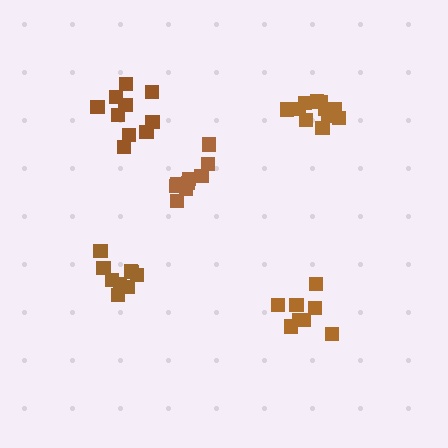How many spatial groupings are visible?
There are 5 spatial groupings.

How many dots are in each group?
Group 1: 12 dots, Group 2: 9 dots, Group 3: 8 dots, Group 4: 10 dots, Group 5: 9 dots (48 total).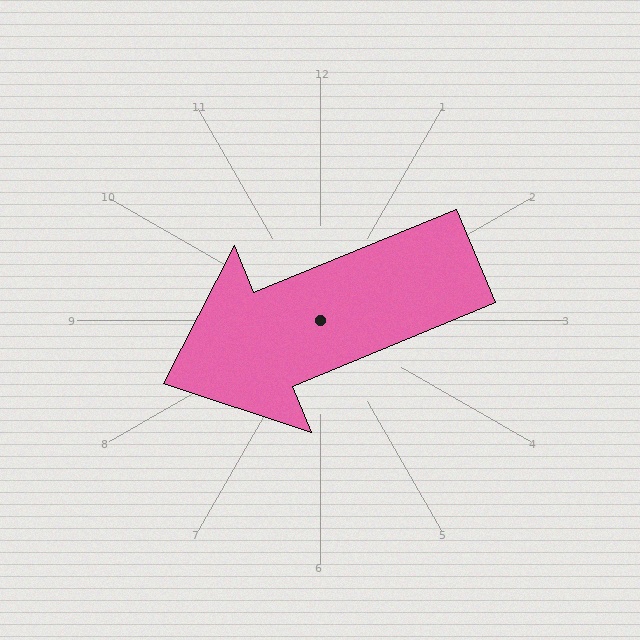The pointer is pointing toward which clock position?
Roughly 8 o'clock.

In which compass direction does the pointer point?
West.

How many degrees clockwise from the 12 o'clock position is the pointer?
Approximately 248 degrees.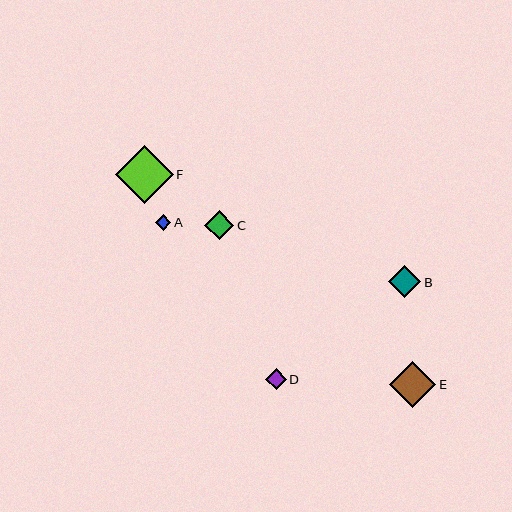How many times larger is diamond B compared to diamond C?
Diamond B is approximately 1.1 times the size of diamond C.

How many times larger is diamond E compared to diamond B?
Diamond E is approximately 1.4 times the size of diamond B.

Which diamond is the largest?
Diamond F is the largest with a size of approximately 58 pixels.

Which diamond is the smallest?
Diamond A is the smallest with a size of approximately 15 pixels.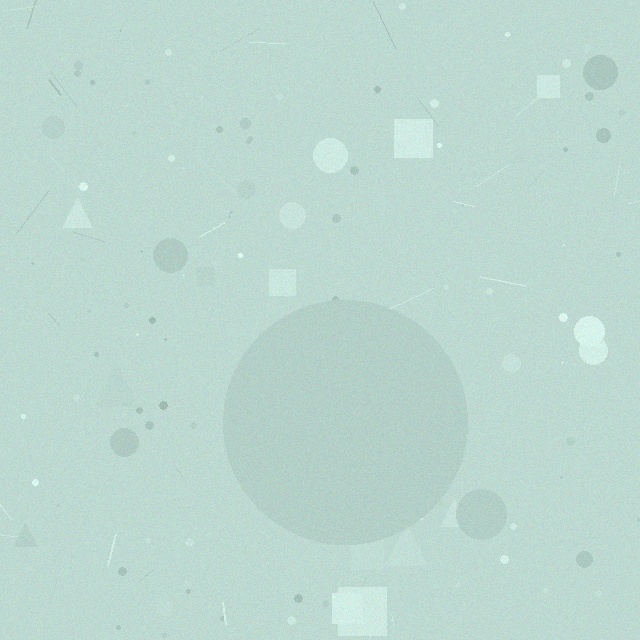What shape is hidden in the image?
A circle is hidden in the image.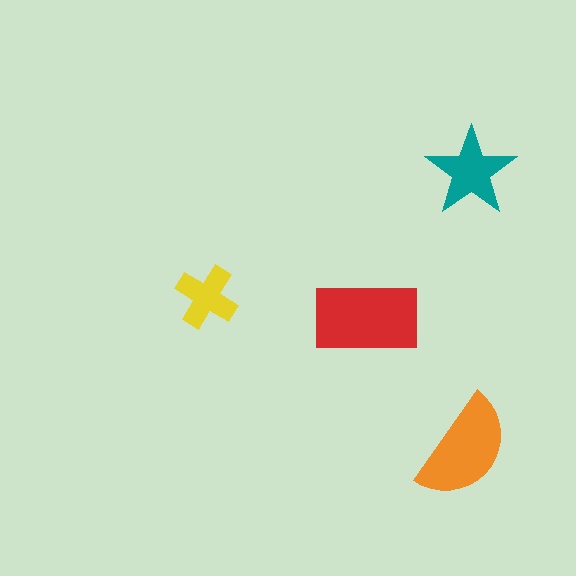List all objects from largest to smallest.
The red rectangle, the orange semicircle, the teal star, the yellow cross.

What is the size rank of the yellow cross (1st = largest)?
4th.